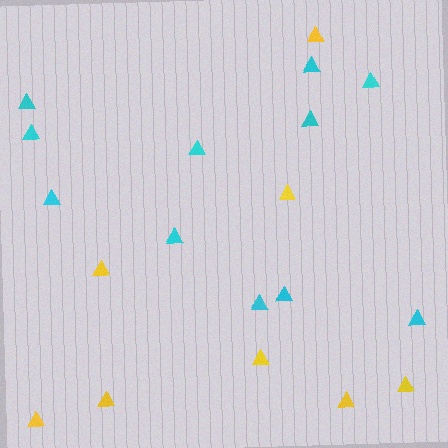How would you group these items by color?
There are 2 groups: one group of yellow triangles (8) and one group of cyan triangles (11).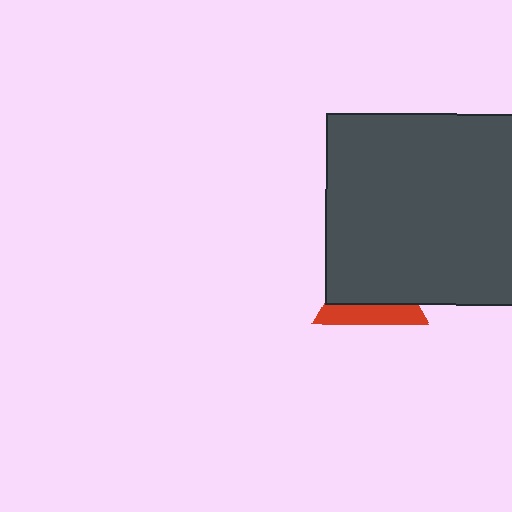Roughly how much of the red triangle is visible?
A small part of it is visible (roughly 35%).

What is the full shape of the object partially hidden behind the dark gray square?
The partially hidden object is a red triangle.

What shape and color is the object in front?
The object in front is a dark gray square.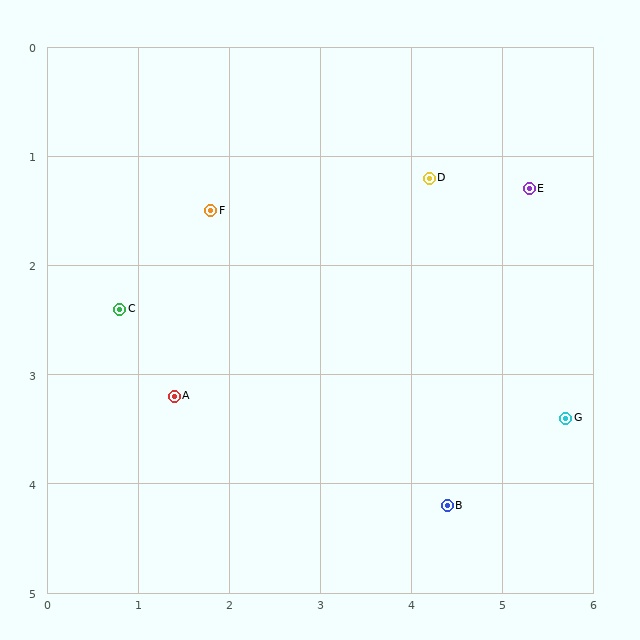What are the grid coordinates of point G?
Point G is at approximately (5.7, 3.4).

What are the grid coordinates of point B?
Point B is at approximately (4.4, 4.2).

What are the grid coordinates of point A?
Point A is at approximately (1.4, 3.2).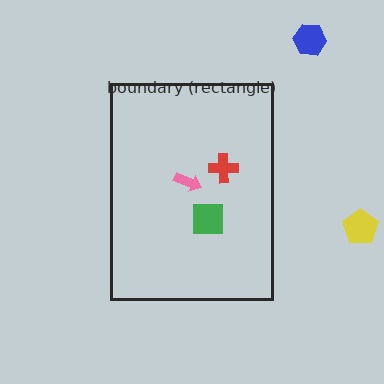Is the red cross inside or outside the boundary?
Inside.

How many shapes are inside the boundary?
3 inside, 2 outside.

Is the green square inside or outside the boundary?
Inside.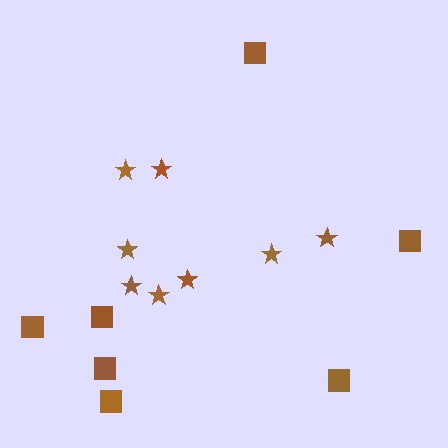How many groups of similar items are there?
There are 2 groups: one group of squares (7) and one group of stars (8).